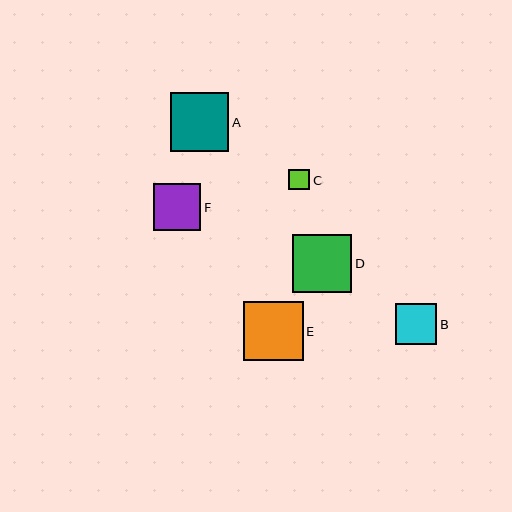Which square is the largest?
Square E is the largest with a size of approximately 60 pixels.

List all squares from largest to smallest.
From largest to smallest: E, D, A, F, B, C.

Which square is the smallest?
Square C is the smallest with a size of approximately 21 pixels.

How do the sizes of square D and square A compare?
Square D and square A are approximately the same size.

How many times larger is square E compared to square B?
Square E is approximately 1.4 times the size of square B.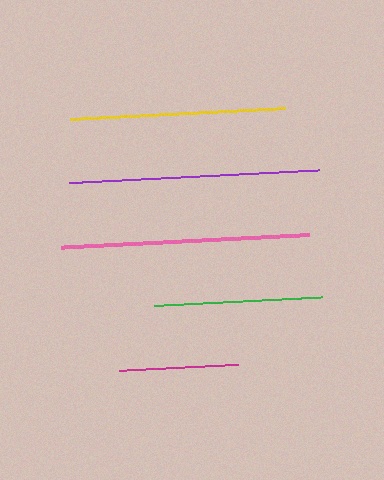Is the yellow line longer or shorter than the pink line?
The pink line is longer than the yellow line.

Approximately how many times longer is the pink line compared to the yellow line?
The pink line is approximately 1.1 times the length of the yellow line.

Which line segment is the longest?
The purple line is the longest at approximately 250 pixels.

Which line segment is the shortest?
The magenta line is the shortest at approximately 119 pixels.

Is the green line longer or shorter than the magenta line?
The green line is longer than the magenta line.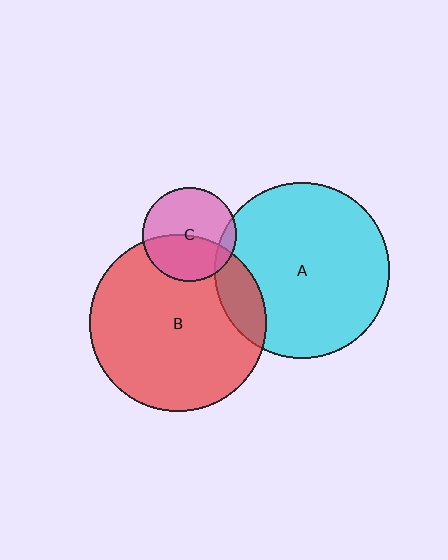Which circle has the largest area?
Circle B (red).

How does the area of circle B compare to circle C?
Approximately 3.5 times.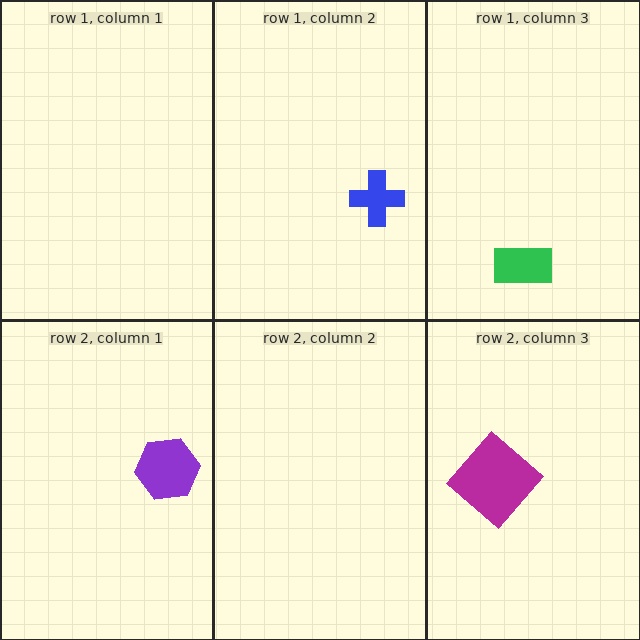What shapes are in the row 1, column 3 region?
The green rectangle.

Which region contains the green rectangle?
The row 1, column 3 region.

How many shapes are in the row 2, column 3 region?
1.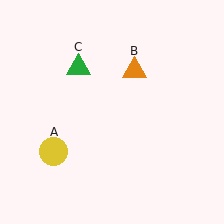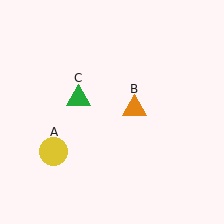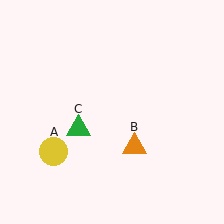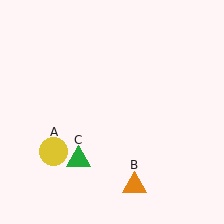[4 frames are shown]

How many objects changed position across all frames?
2 objects changed position: orange triangle (object B), green triangle (object C).